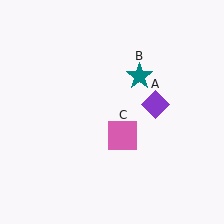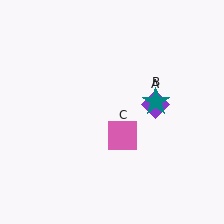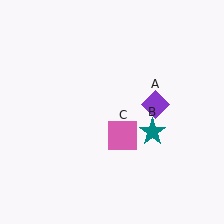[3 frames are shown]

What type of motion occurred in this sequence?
The teal star (object B) rotated clockwise around the center of the scene.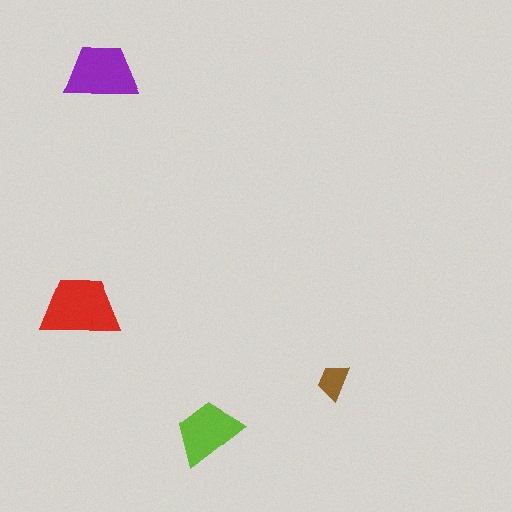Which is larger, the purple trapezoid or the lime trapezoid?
The purple one.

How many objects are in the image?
There are 4 objects in the image.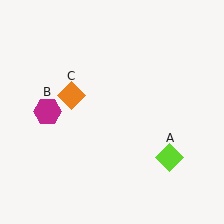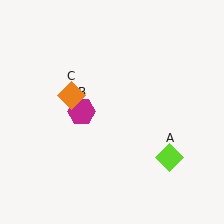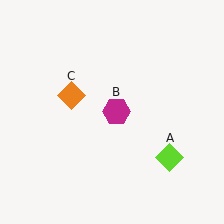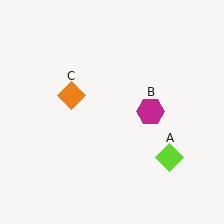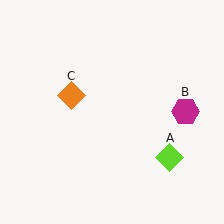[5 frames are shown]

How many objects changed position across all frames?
1 object changed position: magenta hexagon (object B).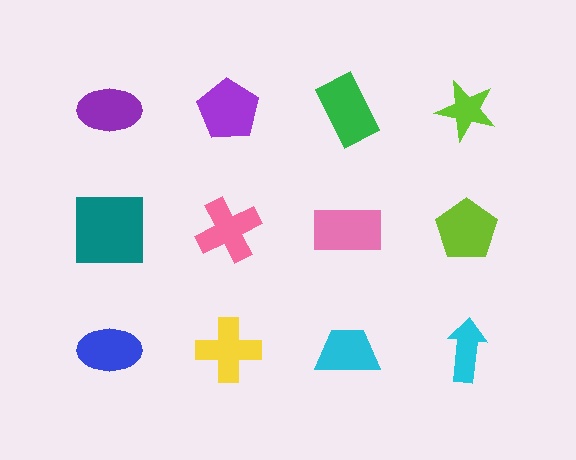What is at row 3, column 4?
A cyan arrow.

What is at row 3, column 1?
A blue ellipse.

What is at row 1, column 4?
A lime star.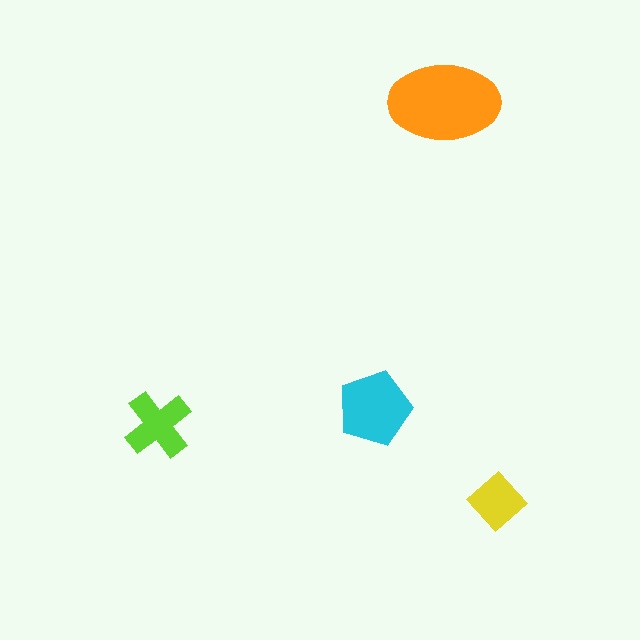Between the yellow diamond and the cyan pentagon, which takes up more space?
The cyan pentagon.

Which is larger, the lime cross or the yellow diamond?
The lime cross.